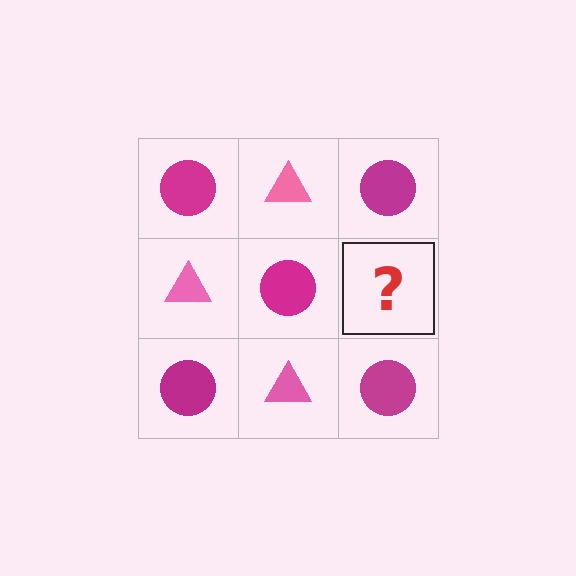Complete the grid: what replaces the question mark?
The question mark should be replaced with a pink triangle.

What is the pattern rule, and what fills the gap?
The rule is that it alternates magenta circle and pink triangle in a checkerboard pattern. The gap should be filled with a pink triangle.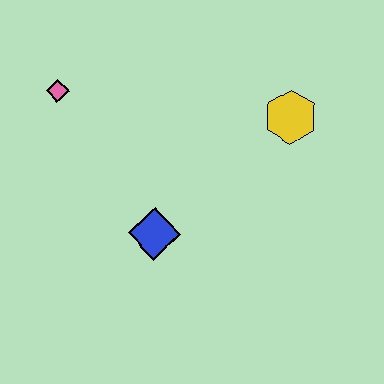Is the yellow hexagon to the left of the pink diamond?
No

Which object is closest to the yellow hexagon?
The blue diamond is closest to the yellow hexagon.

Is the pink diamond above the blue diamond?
Yes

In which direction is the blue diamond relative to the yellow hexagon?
The blue diamond is to the left of the yellow hexagon.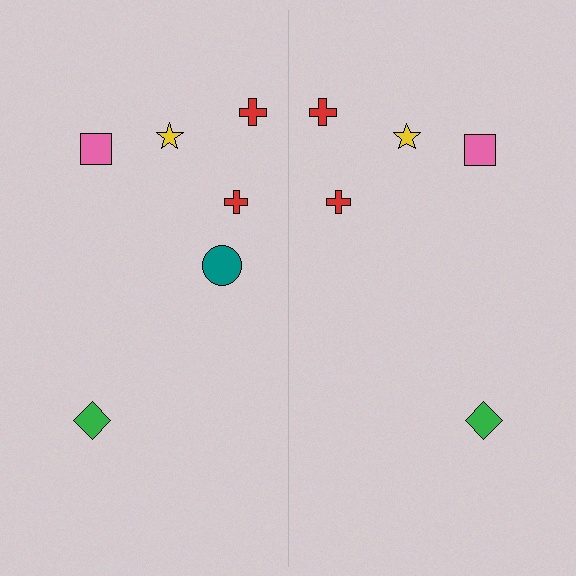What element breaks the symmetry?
A teal circle is missing from the right side.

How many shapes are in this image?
There are 11 shapes in this image.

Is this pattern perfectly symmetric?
No, the pattern is not perfectly symmetric. A teal circle is missing from the right side.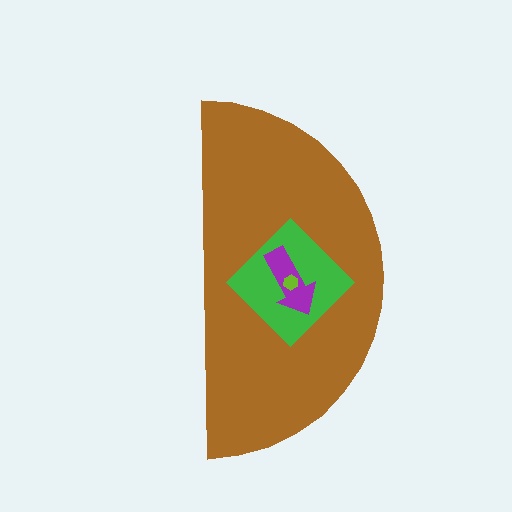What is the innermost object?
The lime hexagon.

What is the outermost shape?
The brown semicircle.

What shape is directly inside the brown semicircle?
The green diamond.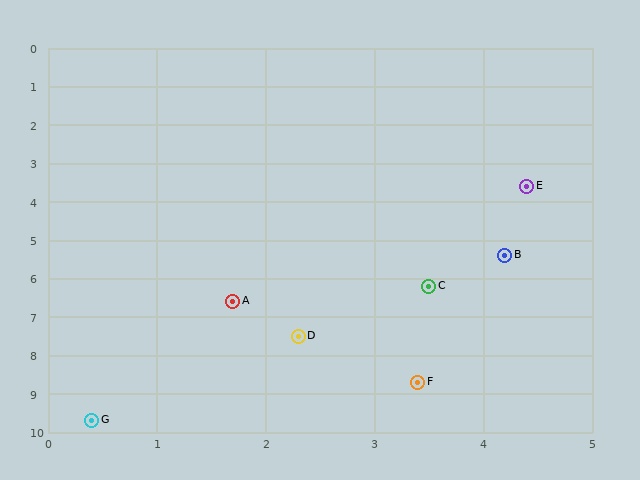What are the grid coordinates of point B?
Point B is at approximately (4.2, 5.4).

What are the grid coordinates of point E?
Point E is at approximately (4.4, 3.6).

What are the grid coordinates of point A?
Point A is at approximately (1.7, 6.6).